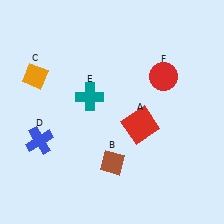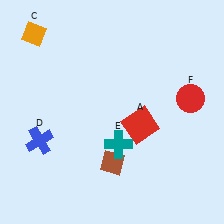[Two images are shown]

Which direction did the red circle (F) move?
The red circle (F) moved right.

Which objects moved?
The objects that moved are: the orange diamond (C), the teal cross (E), the red circle (F).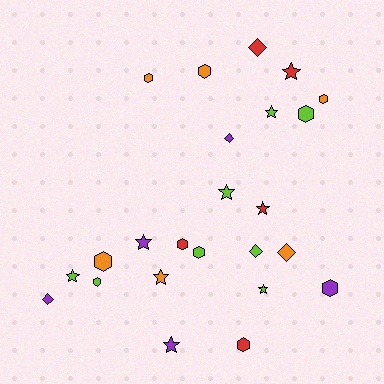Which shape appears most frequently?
Hexagon, with 10 objects.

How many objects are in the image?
There are 24 objects.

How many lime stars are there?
There are 4 lime stars.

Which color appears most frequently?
Lime, with 8 objects.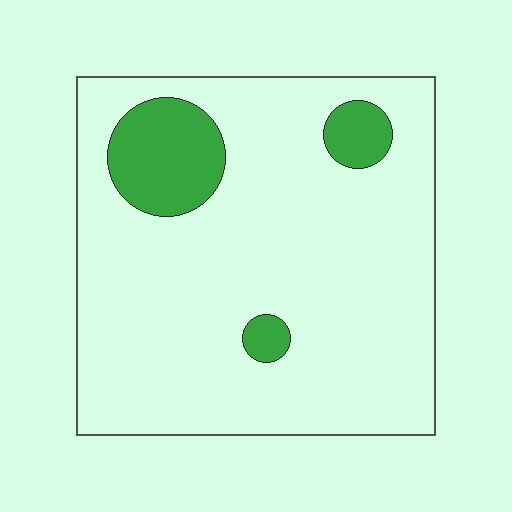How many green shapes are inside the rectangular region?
3.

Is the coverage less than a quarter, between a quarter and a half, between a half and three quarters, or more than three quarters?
Less than a quarter.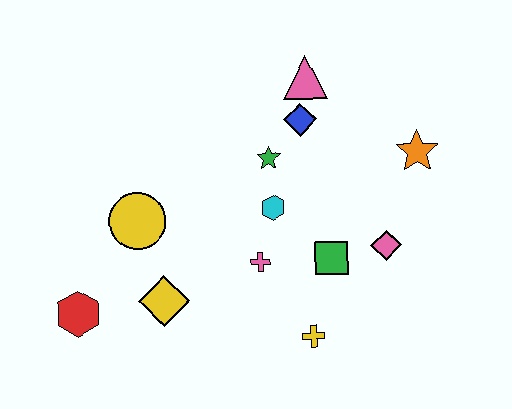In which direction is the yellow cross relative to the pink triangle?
The yellow cross is below the pink triangle.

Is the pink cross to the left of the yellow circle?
No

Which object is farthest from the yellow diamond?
The orange star is farthest from the yellow diamond.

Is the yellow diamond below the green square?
Yes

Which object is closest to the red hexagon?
The yellow diamond is closest to the red hexagon.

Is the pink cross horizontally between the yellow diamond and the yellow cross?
Yes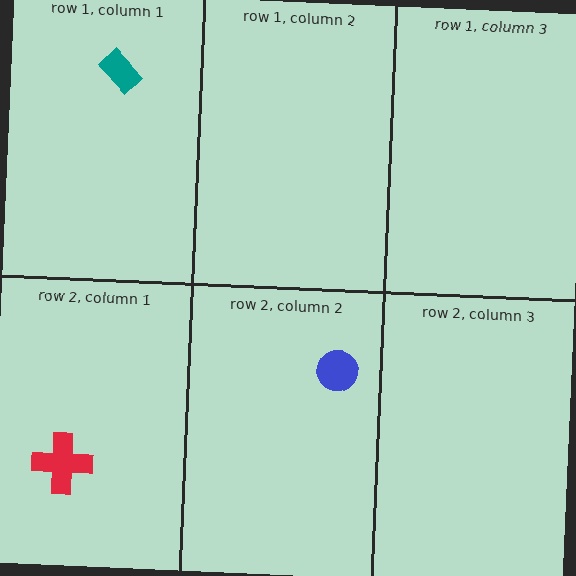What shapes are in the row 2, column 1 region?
The red cross.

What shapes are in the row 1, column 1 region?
The teal rectangle.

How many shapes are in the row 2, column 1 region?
1.